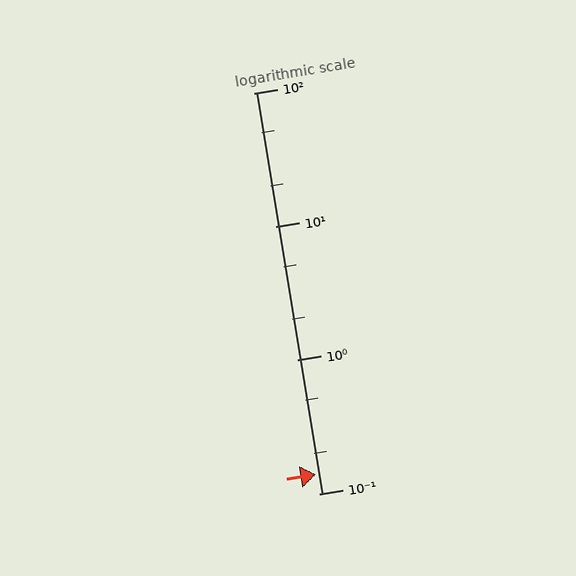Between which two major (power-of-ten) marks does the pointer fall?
The pointer is between 0.1 and 1.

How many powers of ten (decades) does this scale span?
The scale spans 3 decades, from 0.1 to 100.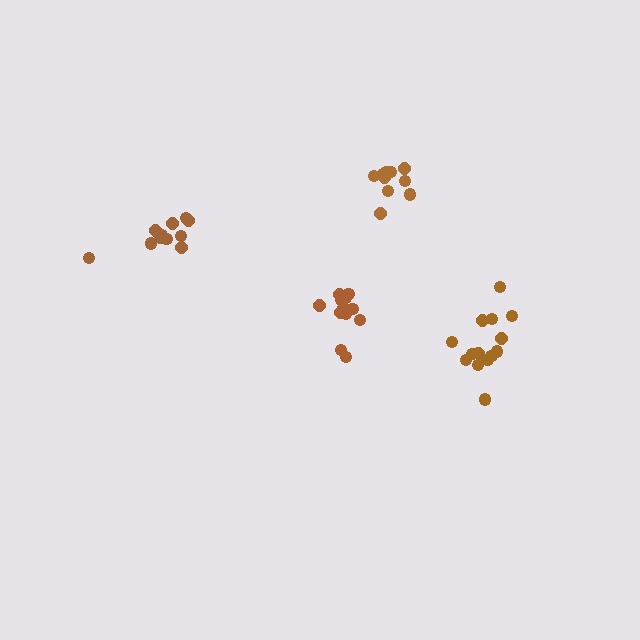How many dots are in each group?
Group 1: 14 dots, Group 2: 10 dots, Group 3: 11 dots, Group 4: 13 dots (48 total).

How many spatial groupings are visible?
There are 4 spatial groupings.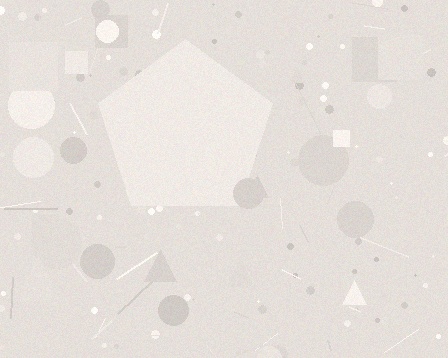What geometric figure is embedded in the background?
A pentagon is embedded in the background.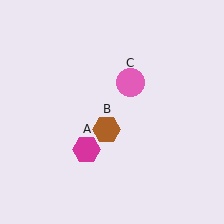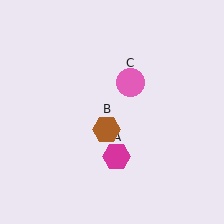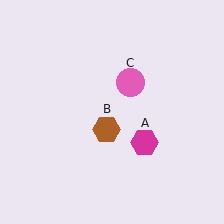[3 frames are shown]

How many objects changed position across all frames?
1 object changed position: magenta hexagon (object A).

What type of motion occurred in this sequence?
The magenta hexagon (object A) rotated counterclockwise around the center of the scene.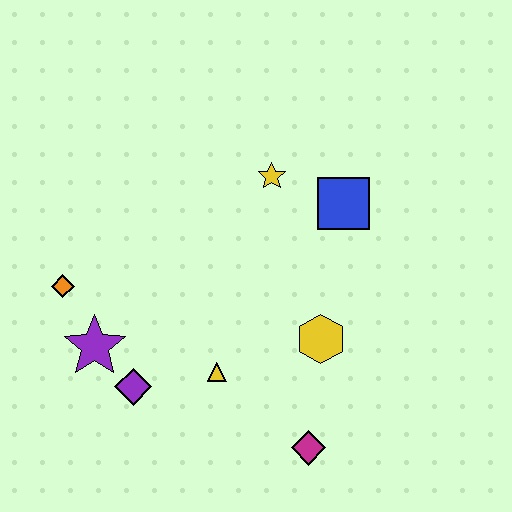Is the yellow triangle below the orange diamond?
Yes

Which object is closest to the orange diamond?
The purple star is closest to the orange diamond.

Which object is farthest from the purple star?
The blue square is farthest from the purple star.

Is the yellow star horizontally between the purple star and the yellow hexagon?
Yes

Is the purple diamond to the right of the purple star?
Yes